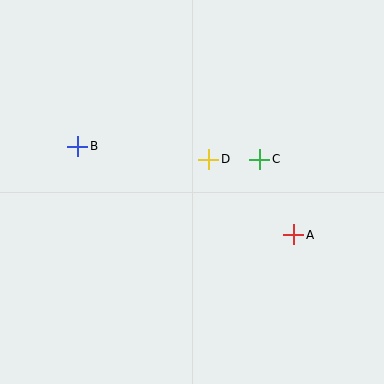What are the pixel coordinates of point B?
Point B is at (78, 146).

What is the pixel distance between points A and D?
The distance between A and D is 113 pixels.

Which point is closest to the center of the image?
Point D at (209, 160) is closest to the center.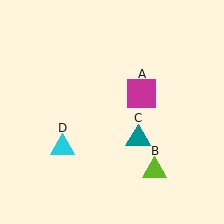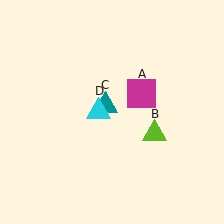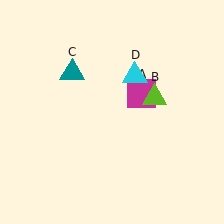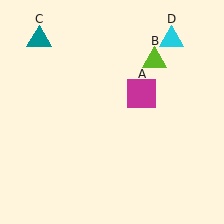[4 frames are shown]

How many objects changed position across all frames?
3 objects changed position: lime triangle (object B), teal triangle (object C), cyan triangle (object D).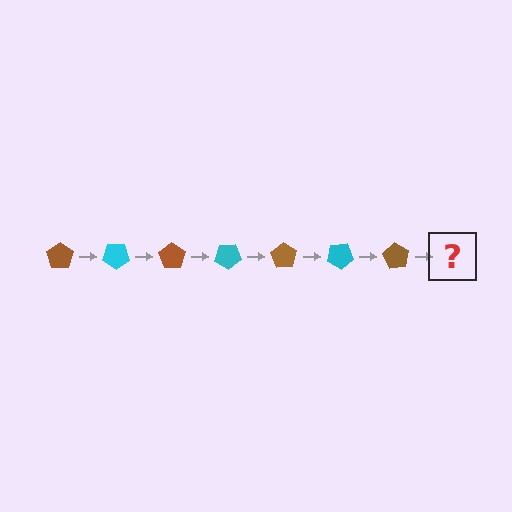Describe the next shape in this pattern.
It should be a cyan pentagon, rotated 245 degrees from the start.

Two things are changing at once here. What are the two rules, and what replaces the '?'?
The two rules are that it rotates 35 degrees each step and the color cycles through brown and cyan. The '?' should be a cyan pentagon, rotated 245 degrees from the start.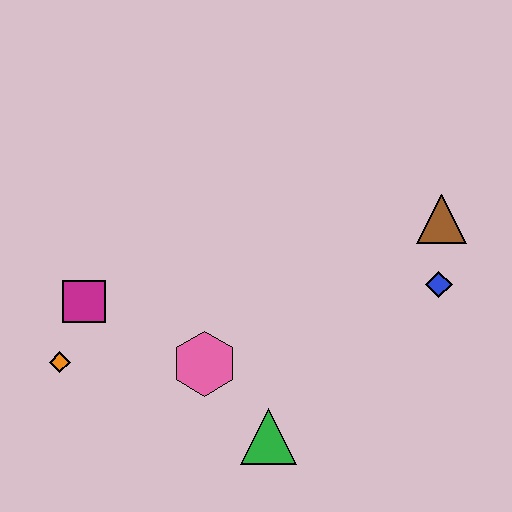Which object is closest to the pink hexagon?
The green triangle is closest to the pink hexagon.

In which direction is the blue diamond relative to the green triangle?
The blue diamond is to the right of the green triangle.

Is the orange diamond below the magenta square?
Yes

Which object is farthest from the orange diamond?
The brown triangle is farthest from the orange diamond.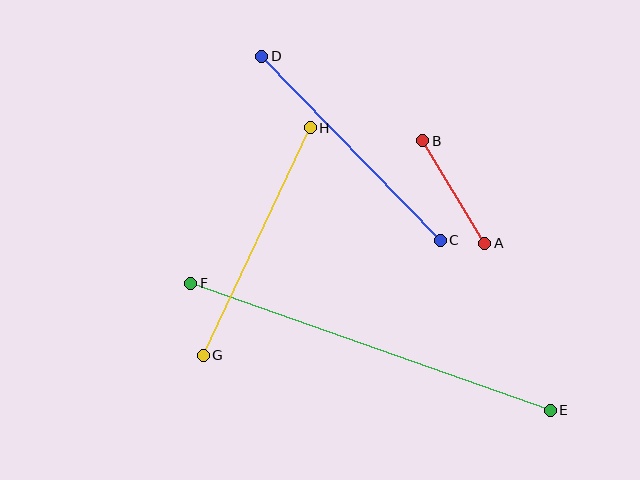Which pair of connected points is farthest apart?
Points E and F are farthest apart.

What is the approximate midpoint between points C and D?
The midpoint is at approximately (351, 148) pixels.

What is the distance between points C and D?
The distance is approximately 256 pixels.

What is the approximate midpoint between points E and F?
The midpoint is at approximately (370, 347) pixels.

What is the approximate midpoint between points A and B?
The midpoint is at approximately (454, 192) pixels.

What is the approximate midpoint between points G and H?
The midpoint is at approximately (257, 241) pixels.